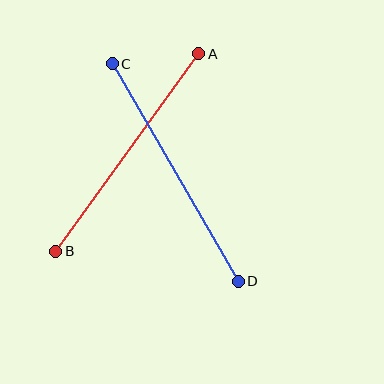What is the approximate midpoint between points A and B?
The midpoint is at approximately (127, 152) pixels.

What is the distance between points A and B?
The distance is approximately 244 pixels.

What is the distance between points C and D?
The distance is approximately 251 pixels.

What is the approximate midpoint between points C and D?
The midpoint is at approximately (175, 173) pixels.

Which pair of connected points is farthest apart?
Points C and D are farthest apart.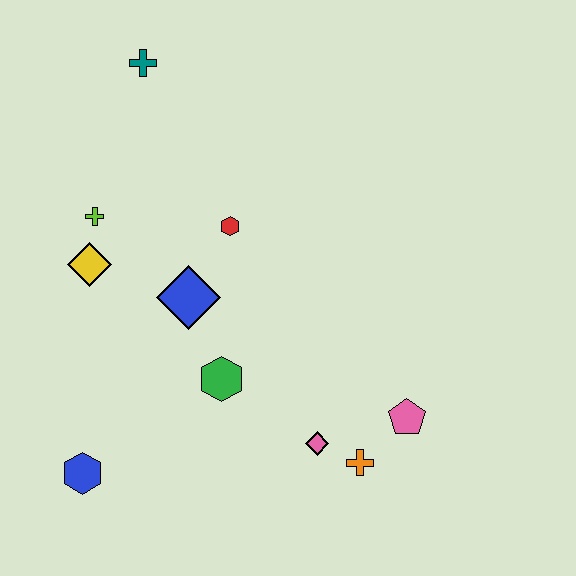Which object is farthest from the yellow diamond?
The pink pentagon is farthest from the yellow diamond.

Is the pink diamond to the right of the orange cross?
No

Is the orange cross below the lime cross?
Yes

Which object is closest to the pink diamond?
The orange cross is closest to the pink diamond.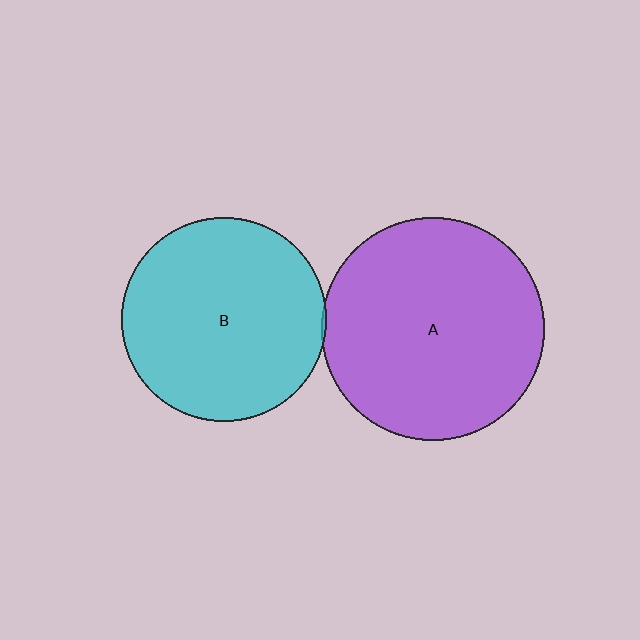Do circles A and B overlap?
Yes.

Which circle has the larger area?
Circle A (purple).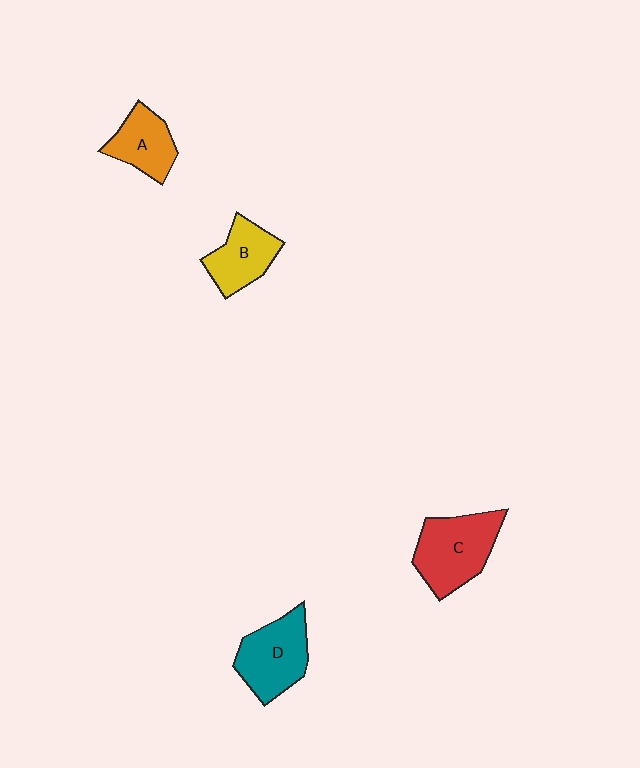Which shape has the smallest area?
Shape A (orange).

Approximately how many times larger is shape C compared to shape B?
Approximately 1.4 times.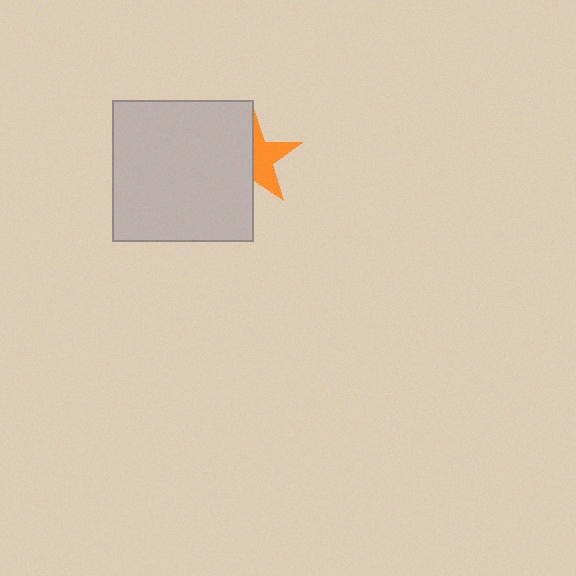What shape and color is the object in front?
The object in front is a light gray square.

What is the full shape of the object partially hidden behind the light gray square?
The partially hidden object is an orange star.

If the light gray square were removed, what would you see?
You would see the complete orange star.